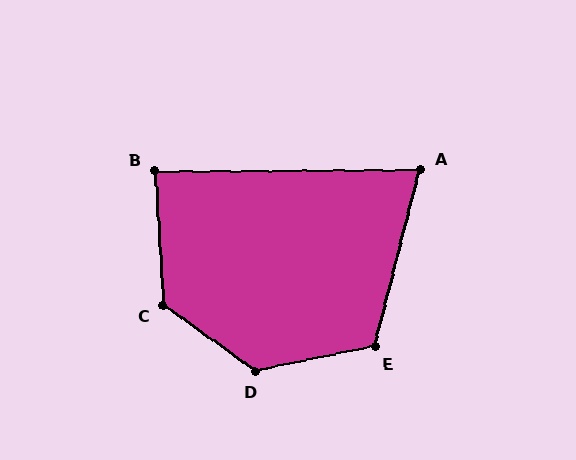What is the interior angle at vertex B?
Approximately 87 degrees (approximately right).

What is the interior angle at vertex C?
Approximately 130 degrees (obtuse).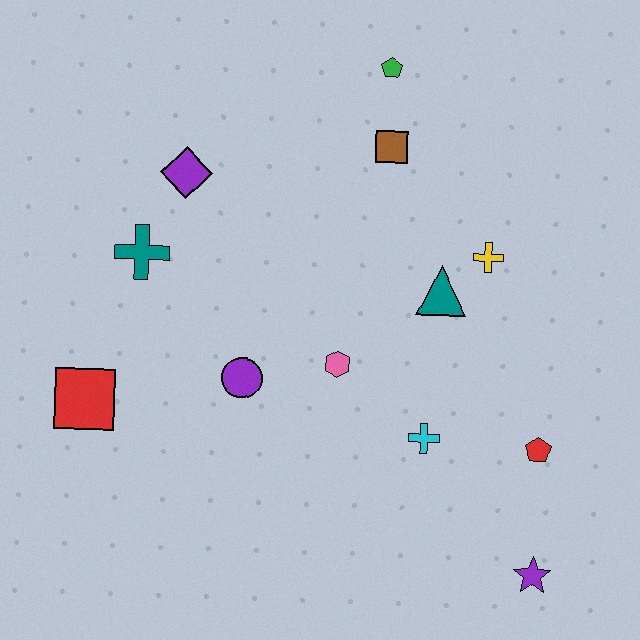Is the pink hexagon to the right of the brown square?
No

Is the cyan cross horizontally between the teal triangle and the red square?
Yes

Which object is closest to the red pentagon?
The cyan cross is closest to the red pentagon.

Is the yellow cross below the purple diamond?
Yes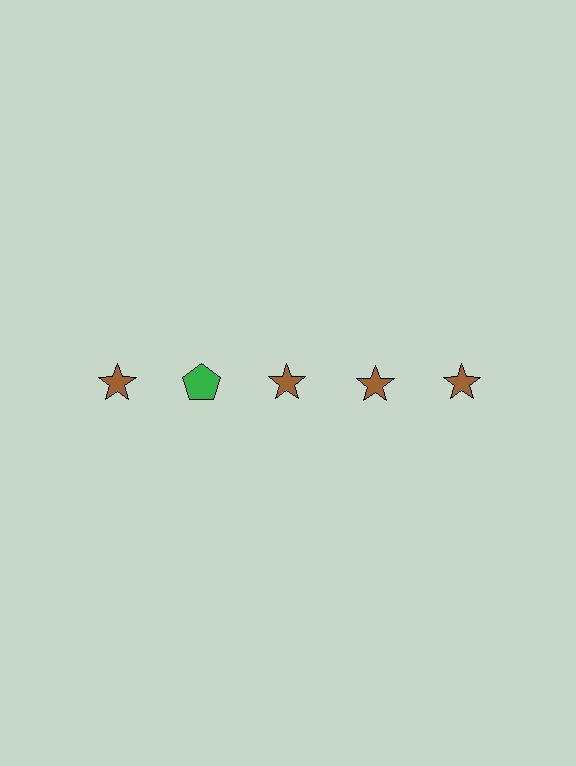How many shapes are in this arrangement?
There are 5 shapes arranged in a grid pattern.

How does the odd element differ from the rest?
It differs in both color (green instead of brown) and shape (pentagon instead of star).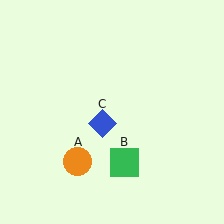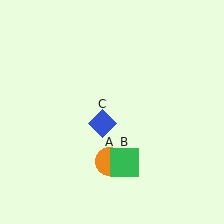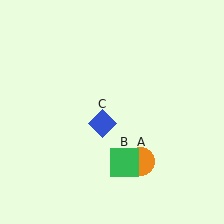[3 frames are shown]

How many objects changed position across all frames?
1 object changed position: orange circle (object A).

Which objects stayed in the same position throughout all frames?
Green square (object B) and blue diamond (object C) remained stationary.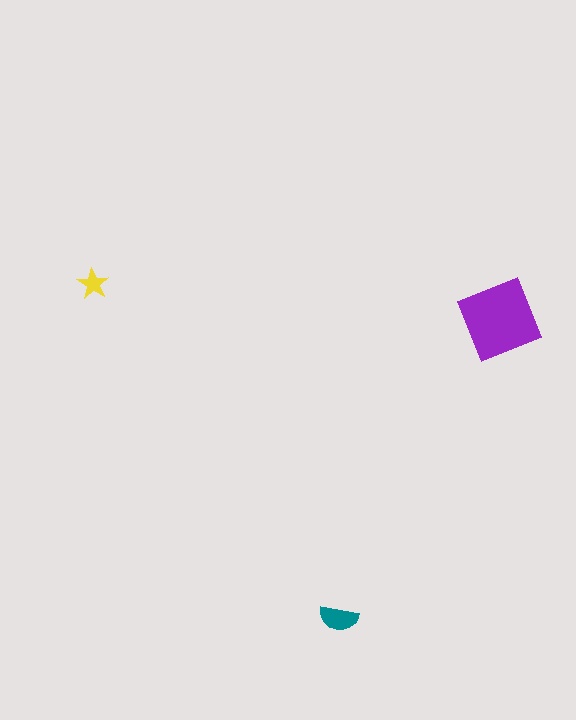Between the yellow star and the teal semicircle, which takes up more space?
The teal semicircle.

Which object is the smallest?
The yellow star.